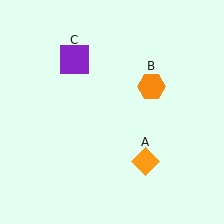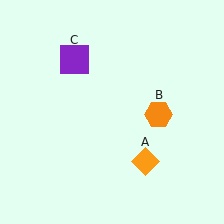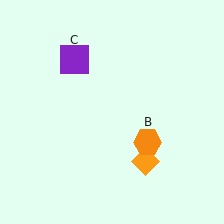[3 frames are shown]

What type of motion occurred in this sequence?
The orange hexagon (object B) rotated clockwise around the center of the scene.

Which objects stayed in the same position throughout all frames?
Orange diamond (object A) and purple square (object C) remained stationary.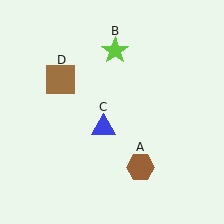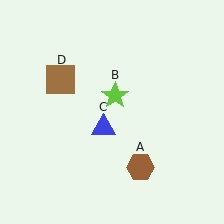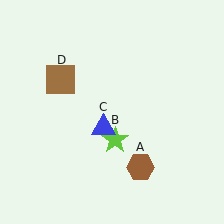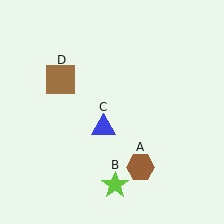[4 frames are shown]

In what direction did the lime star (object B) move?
The lime star (object B) moved down.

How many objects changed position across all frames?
1 object changed position: lime star (object B).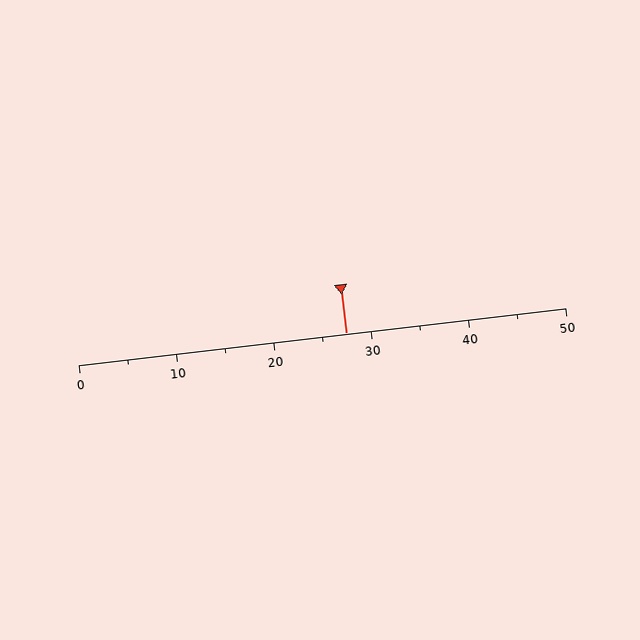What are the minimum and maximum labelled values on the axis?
The axis runs from 0 to 50.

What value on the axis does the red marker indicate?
The marker indicates approximately 27.5.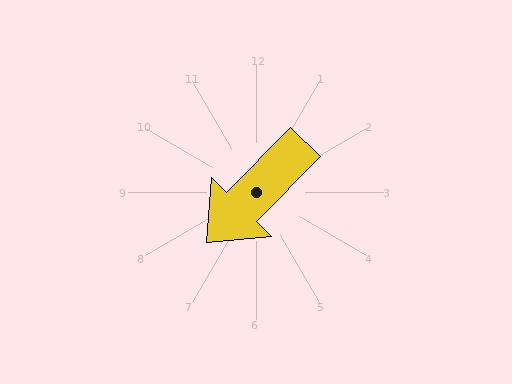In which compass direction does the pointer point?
Southwest.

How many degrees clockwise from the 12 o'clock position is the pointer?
Approximately 225 degrees.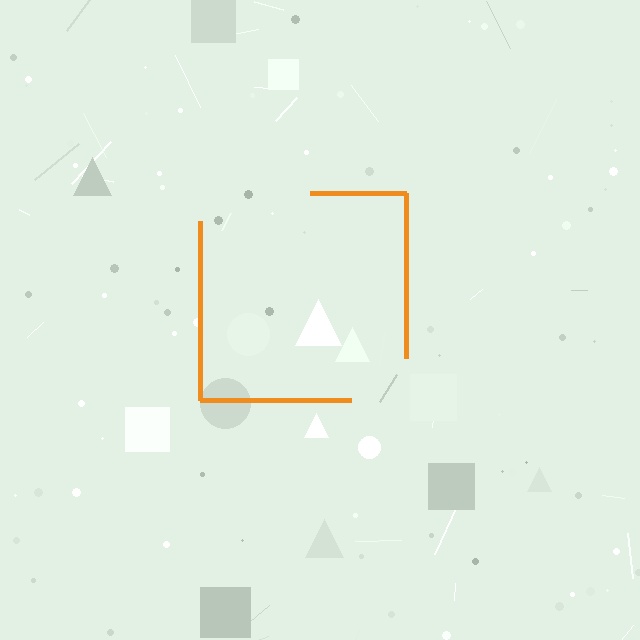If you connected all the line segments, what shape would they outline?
They would outline a square.